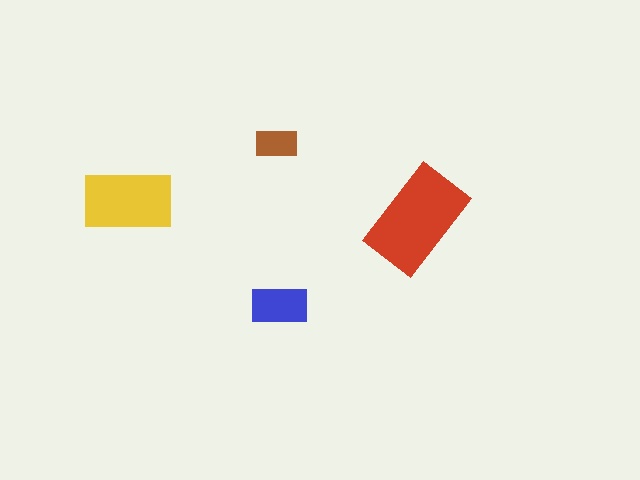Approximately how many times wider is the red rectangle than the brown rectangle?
About 2.5 times wider.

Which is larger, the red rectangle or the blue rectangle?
The red one.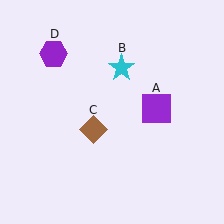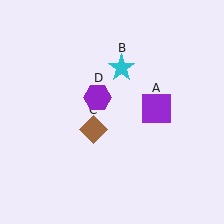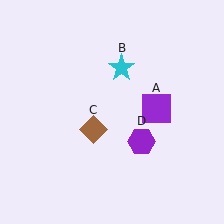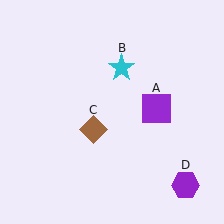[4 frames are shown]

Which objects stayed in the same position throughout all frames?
Purple square (object A) and cyan star (object B) and brown diamond (object C) remained stationary.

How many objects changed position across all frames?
1 object changed position: purple hexagon (object D).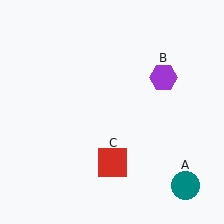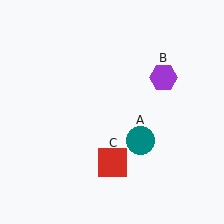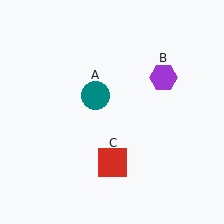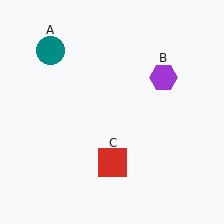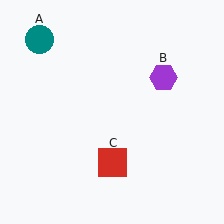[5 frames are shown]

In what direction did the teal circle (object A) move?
The teal circle (object A) moved up and to the left.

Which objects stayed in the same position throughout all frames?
Purple hexagon (object B) and red square (object C) remained stationary.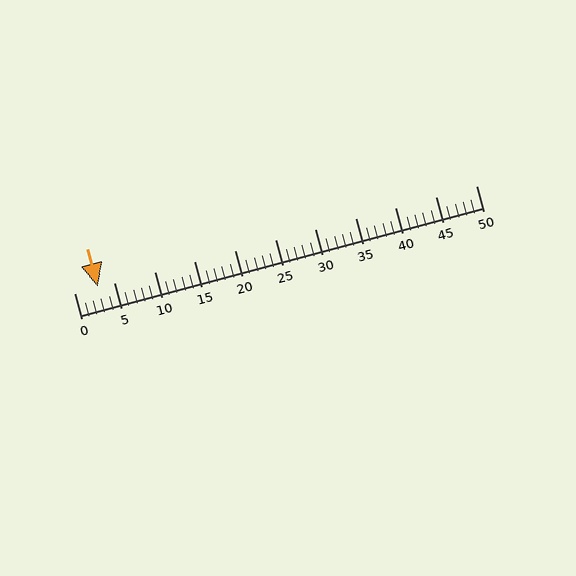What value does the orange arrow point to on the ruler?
The orange arrow points to approximately 3.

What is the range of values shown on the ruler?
The ruler shows values from 0 to 50.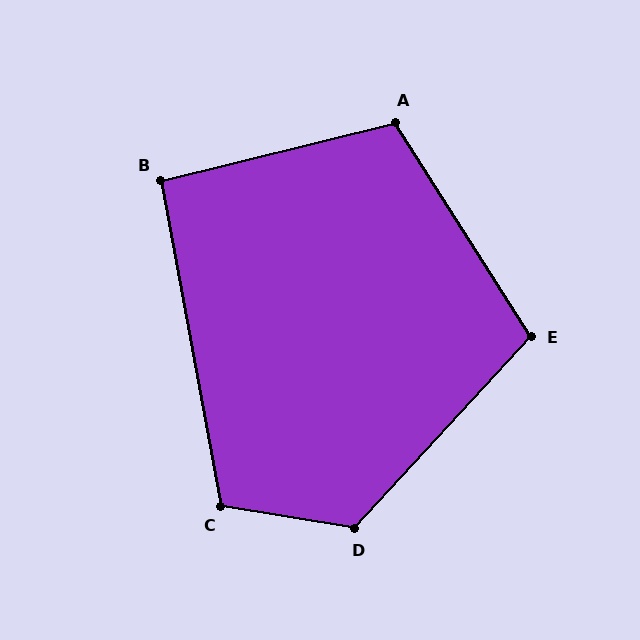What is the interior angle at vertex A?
Approximately 108 degrees (obtuse).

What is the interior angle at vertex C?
Approximately 110 degrees (obtuse).